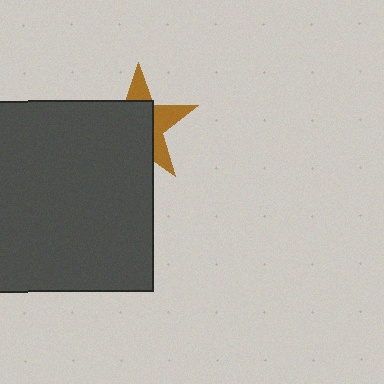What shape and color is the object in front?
The object in front is a dark gray rectangle.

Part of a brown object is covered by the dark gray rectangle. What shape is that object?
It is a star.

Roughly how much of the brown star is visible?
A small part of it is visible (roughly 38%).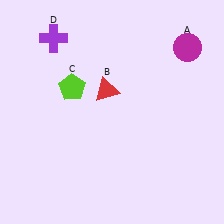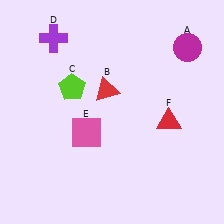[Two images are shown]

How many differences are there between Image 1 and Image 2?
There are 2 differences between the two images.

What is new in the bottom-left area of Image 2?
A pink square (E) was added in the bottom-left area of Image 2.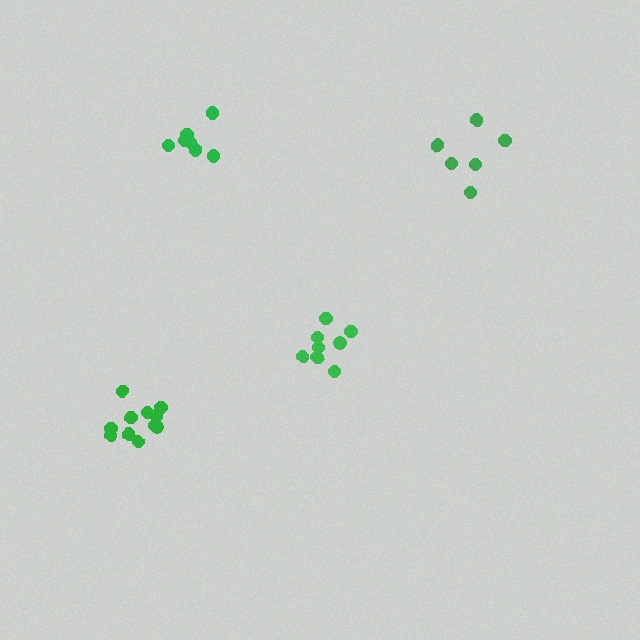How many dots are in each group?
Group 1: 7 dots, Group 2: 8 dots, Group 3: 6 dots, Group 4: 11 dots (32 total).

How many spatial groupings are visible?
There are 4 spatial groupings.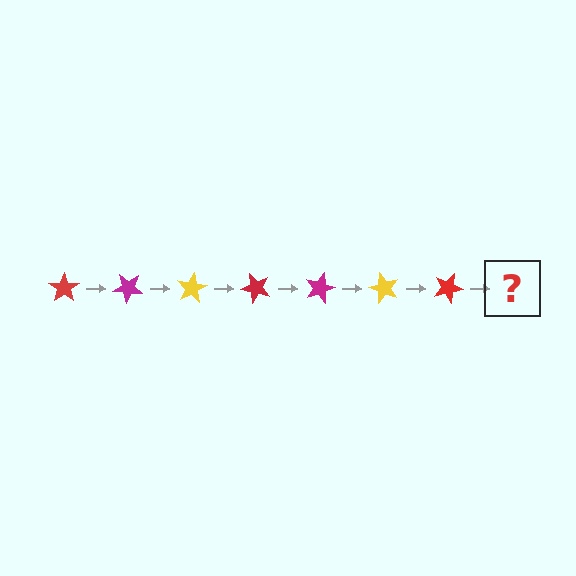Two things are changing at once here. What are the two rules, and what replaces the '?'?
The two rules are that it rotates 40 degrees each step and the color cycles through red, magenta, and yellow. The '?' should be a magenta star, rotated 280 degrees from the start.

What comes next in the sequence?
The next element should be a magenta star, rotated 280 degrees from the start.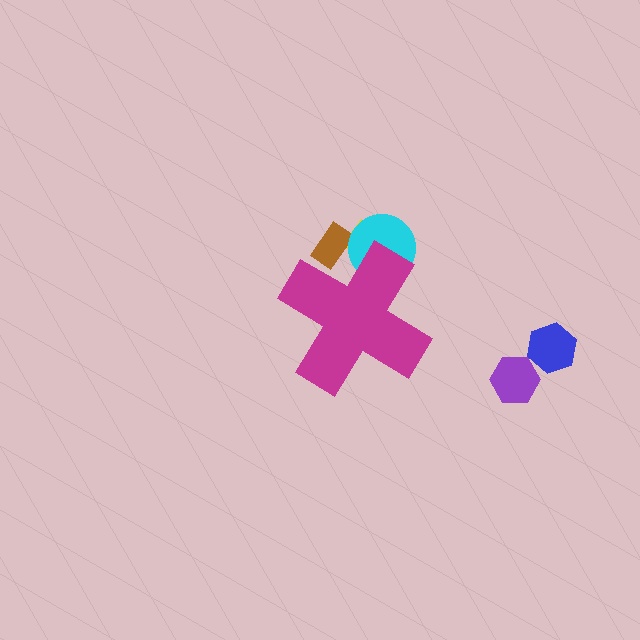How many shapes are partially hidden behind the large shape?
3 shapes are partially hidden.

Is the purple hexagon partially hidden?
No, the purple hexagon is fully visible.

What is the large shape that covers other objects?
A magenta cross.